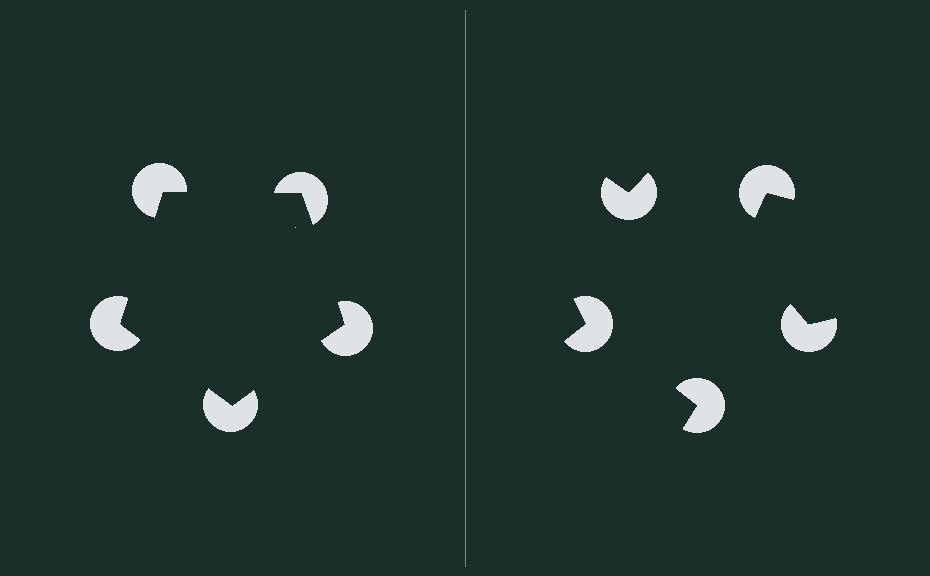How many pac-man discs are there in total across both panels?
10 — 5 on each side.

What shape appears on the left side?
An illusory pentagon.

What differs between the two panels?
The pac-man discs are positioned identically on both sides; only the wedge orientations differ. On the left they align to a pentagon; on the right they are misaligned.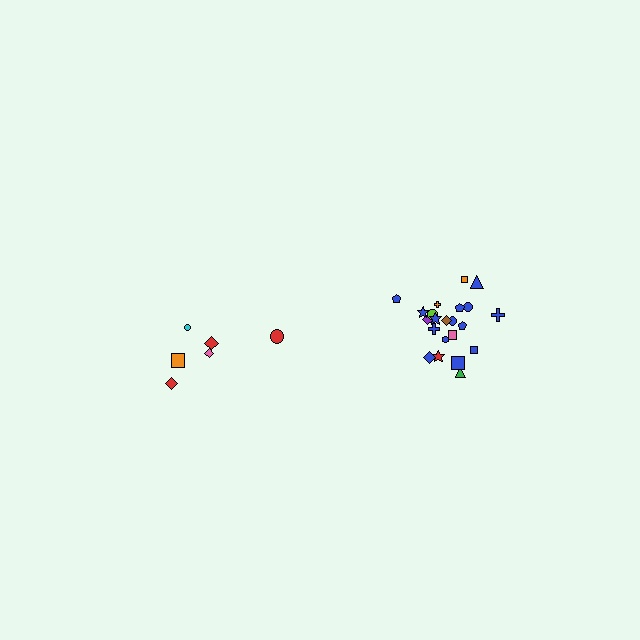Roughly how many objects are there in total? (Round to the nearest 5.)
Roughly 30 objects in total.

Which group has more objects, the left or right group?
The right group.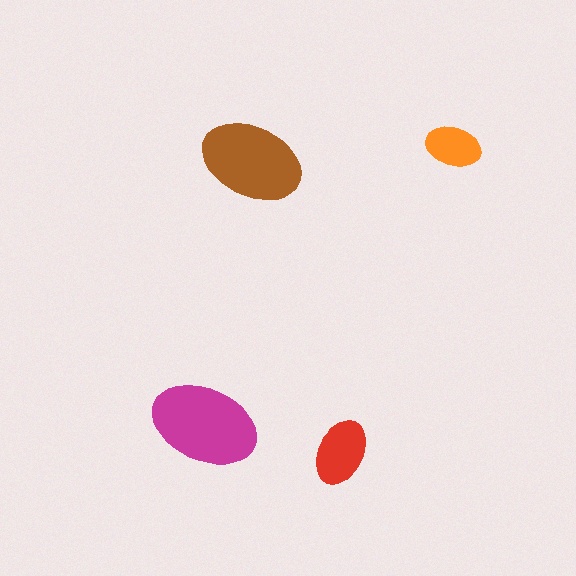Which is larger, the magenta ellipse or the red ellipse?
The magenta one.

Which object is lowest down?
The red ellipse is bottommost.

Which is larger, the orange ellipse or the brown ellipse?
The brown one.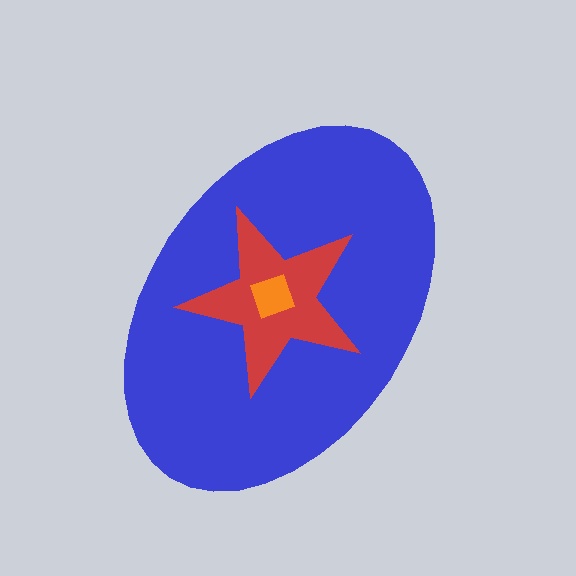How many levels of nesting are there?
3.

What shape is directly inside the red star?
The orange square.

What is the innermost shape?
The orange square.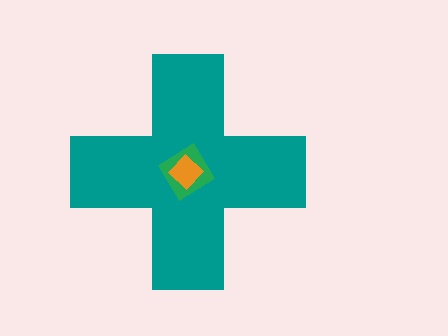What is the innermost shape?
The orange diamond.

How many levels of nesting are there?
3.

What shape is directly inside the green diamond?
The orange diamond.